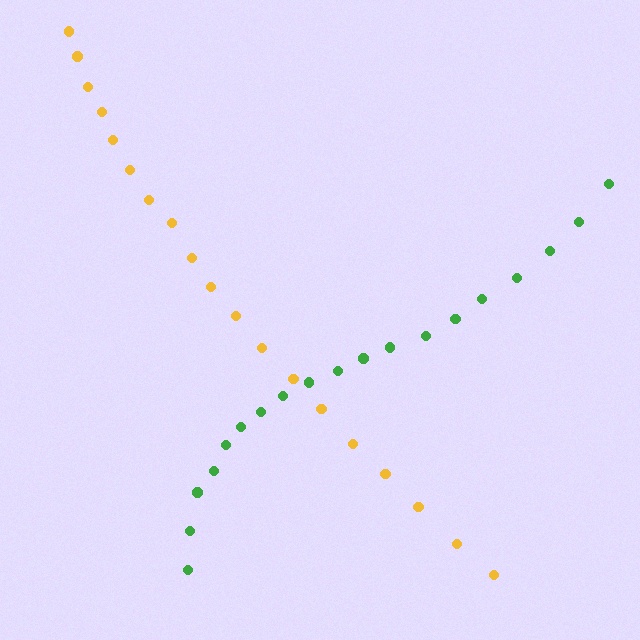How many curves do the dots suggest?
There are 2 distinct paths.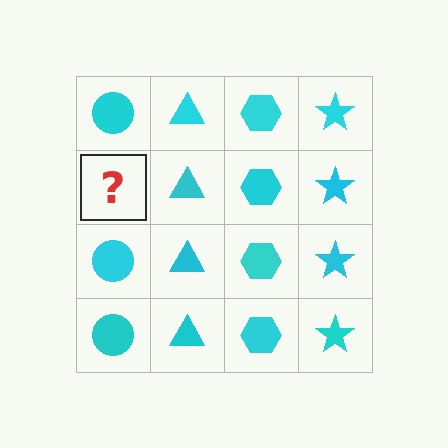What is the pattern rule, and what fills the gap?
The rule is that each column has a consistent shape. The gap should be filled with a cyan circle.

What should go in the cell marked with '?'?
The missing cell should contain a cyan circle.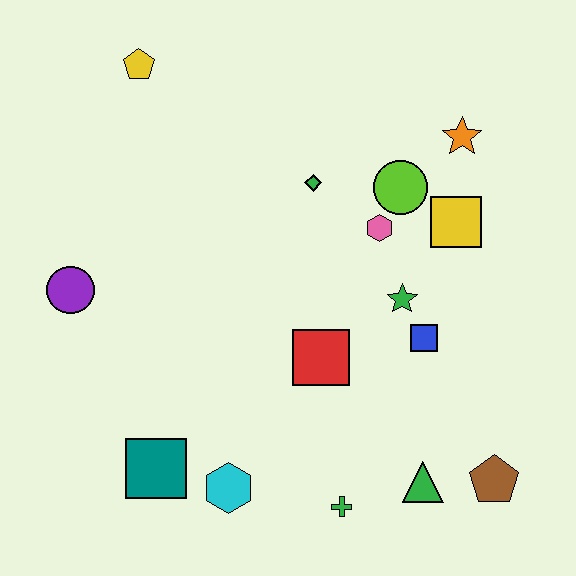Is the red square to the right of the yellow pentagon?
Yes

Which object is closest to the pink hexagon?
The lime circle is closest to the pink hexagon.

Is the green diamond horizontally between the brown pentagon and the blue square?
No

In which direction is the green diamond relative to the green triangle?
The green diamond is above the green triangle.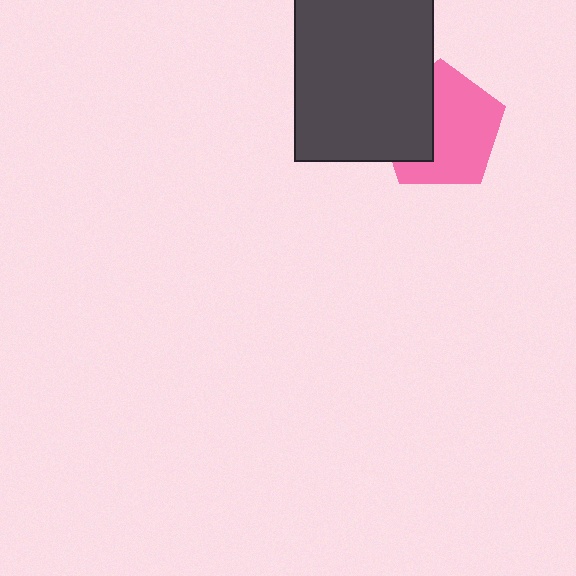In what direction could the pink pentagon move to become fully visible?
The pink pentagon could move right. That would shift it out from behind the dark gray rectangle entirely.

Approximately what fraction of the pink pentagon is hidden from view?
Roughly 36% of the pink pentagon is hidden behind the dark gray rectangle.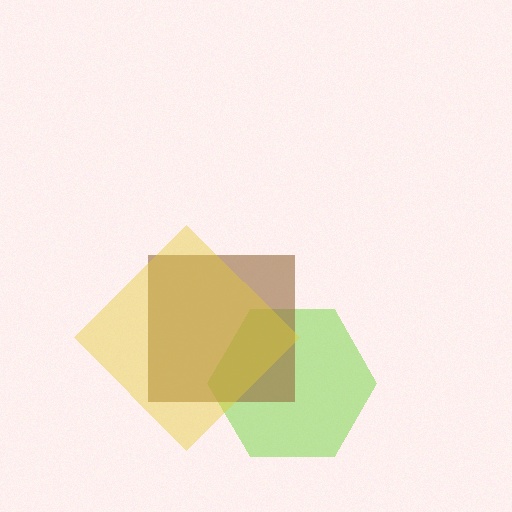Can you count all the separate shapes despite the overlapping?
Yes, there are 3 separate shapes.